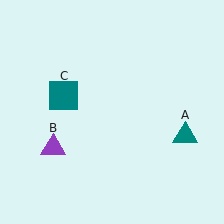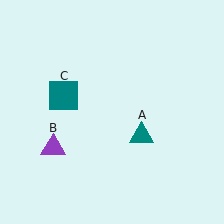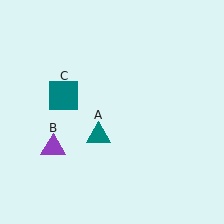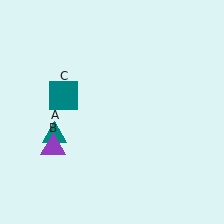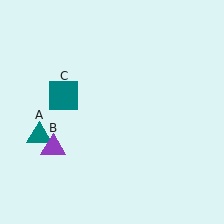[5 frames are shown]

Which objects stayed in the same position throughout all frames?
Purple triangle (object B) and teal square (object C) remained stationary.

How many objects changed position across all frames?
1 object changed position: teal triangle (object A).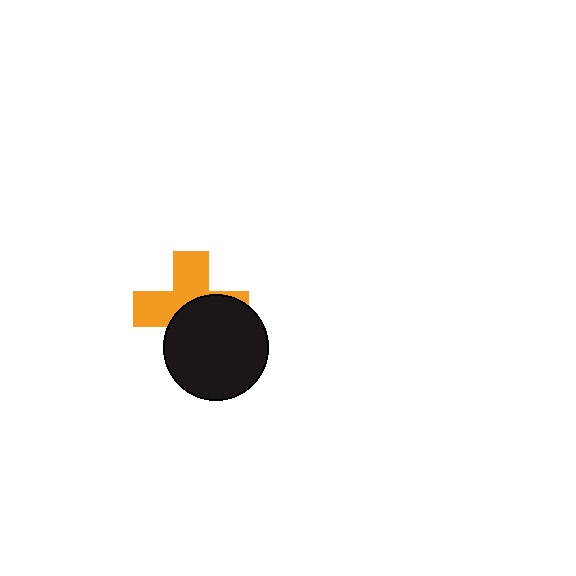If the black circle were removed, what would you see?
You would see the complete orange cross.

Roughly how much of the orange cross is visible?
About half of it is visible (roughly 49%).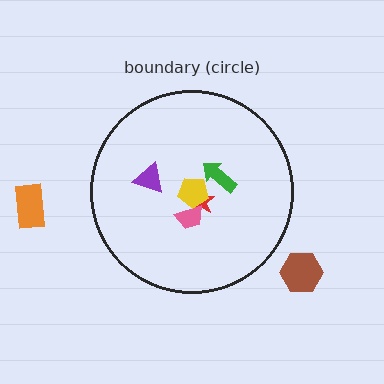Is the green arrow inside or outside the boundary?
Inside.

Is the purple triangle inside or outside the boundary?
Inside.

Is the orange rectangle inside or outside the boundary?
Outside.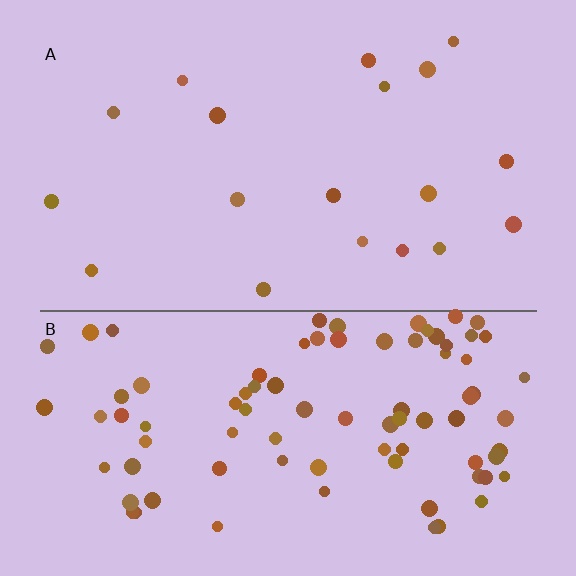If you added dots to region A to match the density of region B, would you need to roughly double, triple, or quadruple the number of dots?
Approximately quadruple.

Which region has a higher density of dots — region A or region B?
B (the bottom).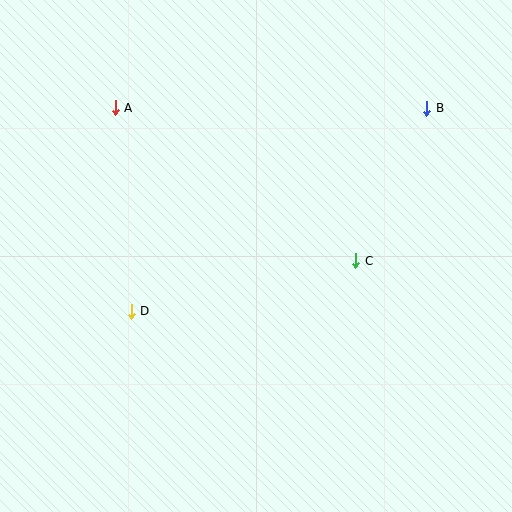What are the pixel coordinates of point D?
Point D is at (131, 311).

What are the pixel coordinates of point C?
Point C is at (356, 261).